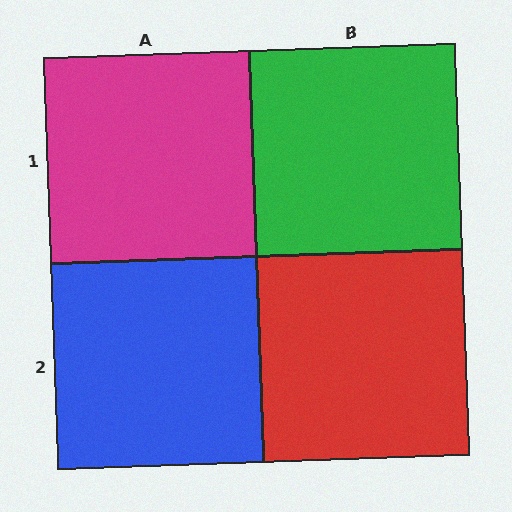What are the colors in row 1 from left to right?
Magenta, green.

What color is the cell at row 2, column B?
Red.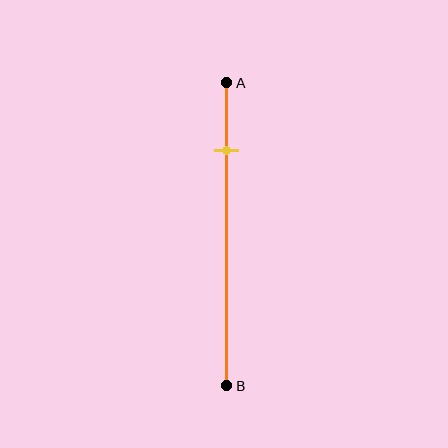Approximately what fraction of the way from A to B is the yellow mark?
The yellow mark is approximately 20% of the way from A to B.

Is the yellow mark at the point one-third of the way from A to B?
No, the mark is at about 20% from A, not at the 33% one-third point.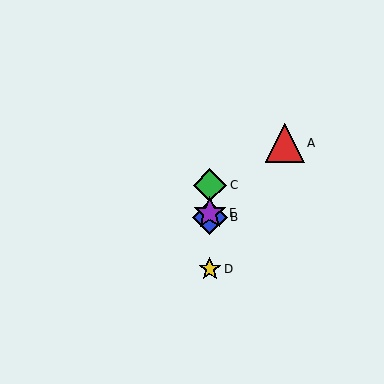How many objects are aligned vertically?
4 objects (B, C, D, E) are aligned vertically.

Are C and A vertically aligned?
No, C is at x≈210 and A is at x≈285.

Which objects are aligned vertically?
Objects B, C, D, E are aligned vertically.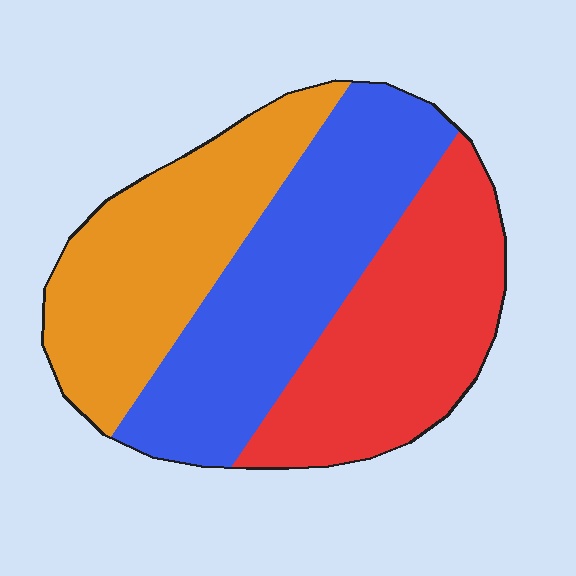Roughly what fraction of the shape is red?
Red takes up about one third (1/3) of the shape.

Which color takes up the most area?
Blue, at roughly 35%.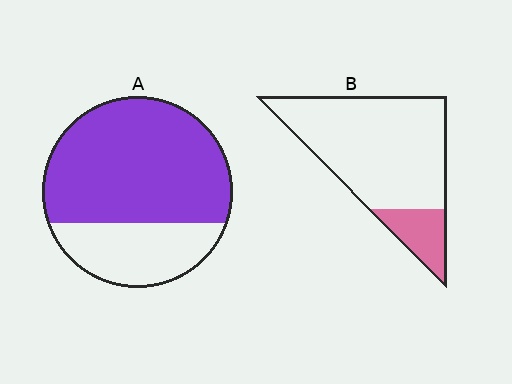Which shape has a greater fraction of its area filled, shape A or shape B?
Shape A.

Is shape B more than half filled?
No.